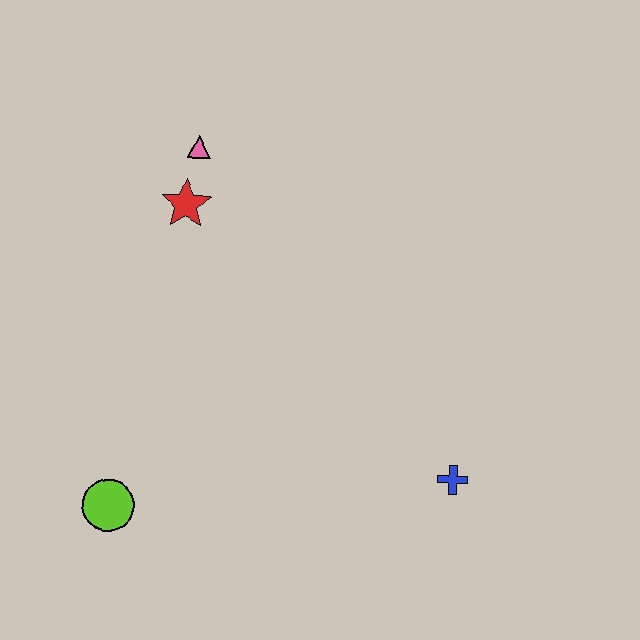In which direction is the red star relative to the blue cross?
The red star is to the left of the blue cross.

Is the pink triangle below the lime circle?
No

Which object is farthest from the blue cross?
The pink triangle is farthest from the blue cross.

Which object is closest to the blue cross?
The lime circle is closest to the blue cross.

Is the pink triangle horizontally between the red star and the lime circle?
No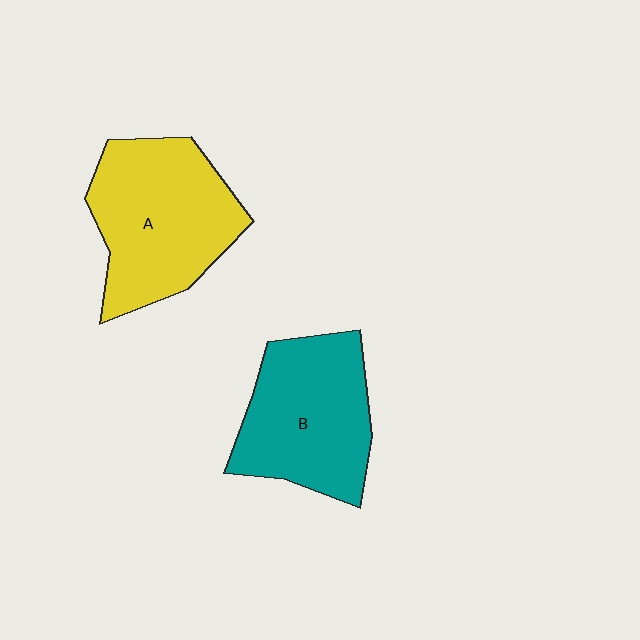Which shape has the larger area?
Shape A (yellow).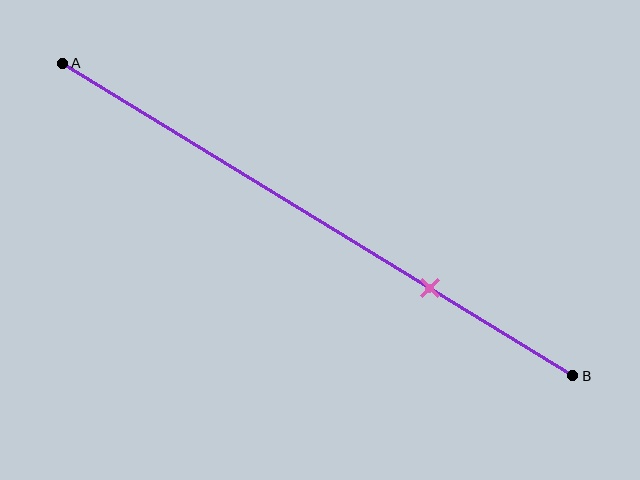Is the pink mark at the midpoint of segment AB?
No, the mark is at about 70% from A, not at the 50% midpoint.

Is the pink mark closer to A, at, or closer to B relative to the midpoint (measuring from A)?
The pink mark is closer to point B than the midpoint of segment AB.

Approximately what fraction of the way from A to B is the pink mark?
The pink mark is approximately 70% of the way from A to B.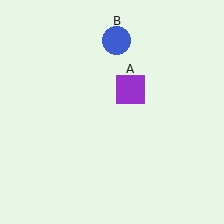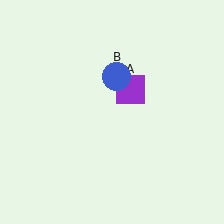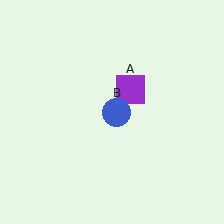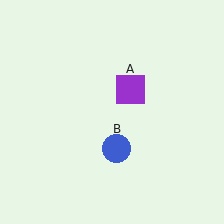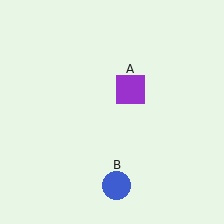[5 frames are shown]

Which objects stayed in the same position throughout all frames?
Purple square (object A) remained stationary.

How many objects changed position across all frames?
1 object changed position: blue circle (object B).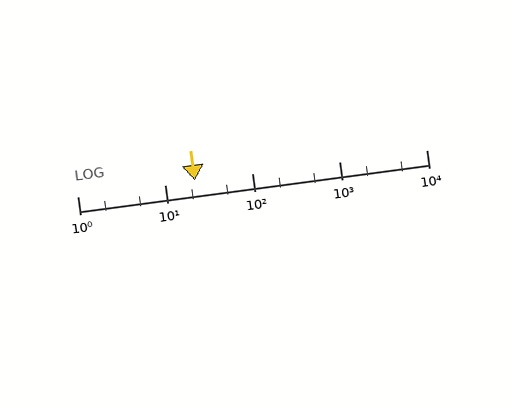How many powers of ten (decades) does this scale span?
The scale spans 4 decades, from 1 to 10000.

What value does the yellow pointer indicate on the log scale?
The pointer indicates approximately 22.